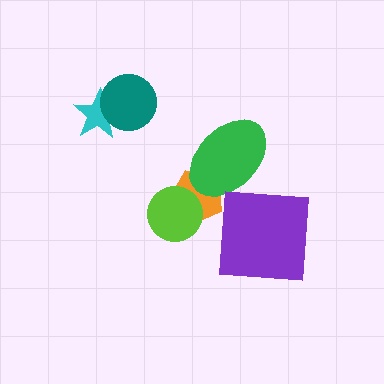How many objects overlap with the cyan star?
1 object overlaps with the cyan star.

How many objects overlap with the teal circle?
1 object overlaps with the teal circle.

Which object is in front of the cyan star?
The teal circle is in front of the cyan star.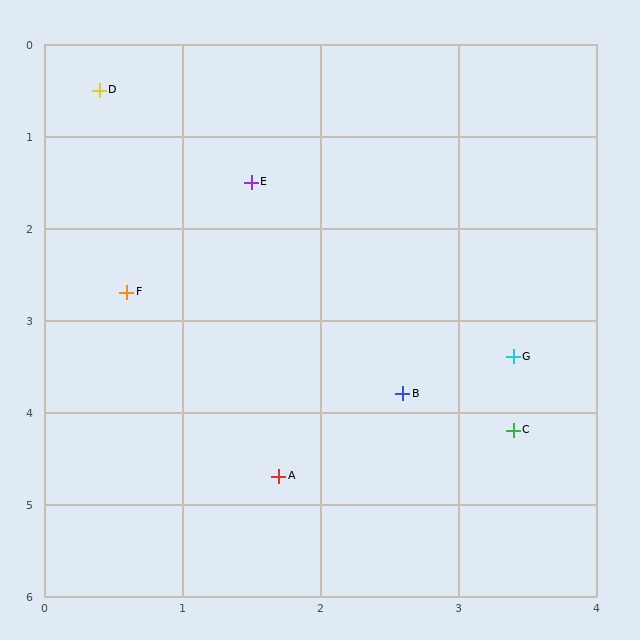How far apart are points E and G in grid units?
Points E and G are about 2.7 grid units apart.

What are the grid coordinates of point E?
Point E is at approximately (1.5, 1.5).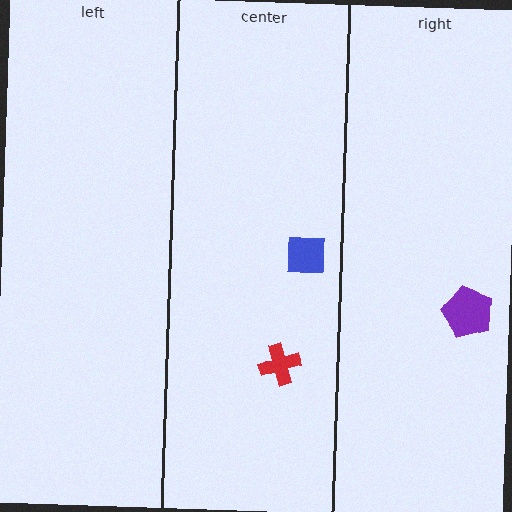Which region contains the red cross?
The center region.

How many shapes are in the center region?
2.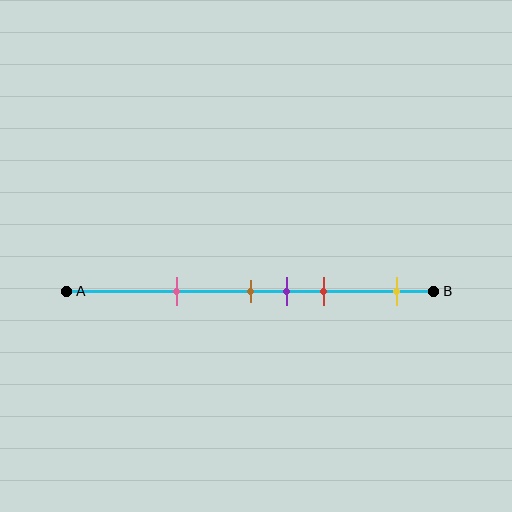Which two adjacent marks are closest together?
The brown and purple marks are the closest adjacent pair.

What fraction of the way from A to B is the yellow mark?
The yellow mark is approximately 90% (0.9) of the way from A to B.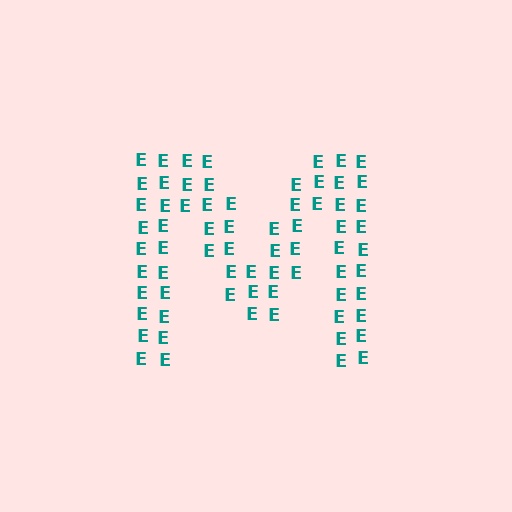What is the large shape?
The large shape is the letter M.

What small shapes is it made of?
It is made of small letter E's.